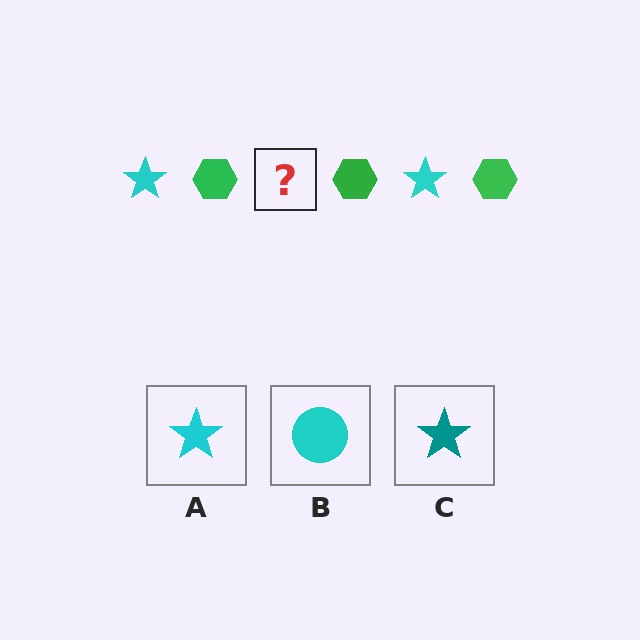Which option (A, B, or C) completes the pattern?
A.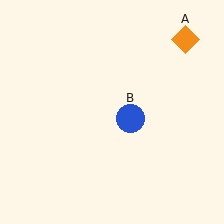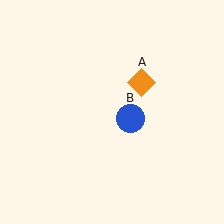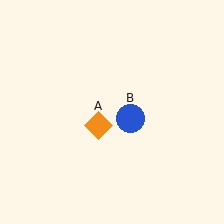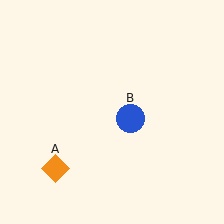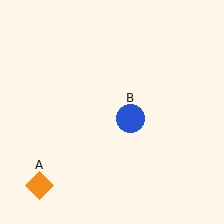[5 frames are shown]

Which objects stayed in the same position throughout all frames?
Blue circle (object B) remained stationary.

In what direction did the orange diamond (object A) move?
The orange diamond (object A) moved down and to the left.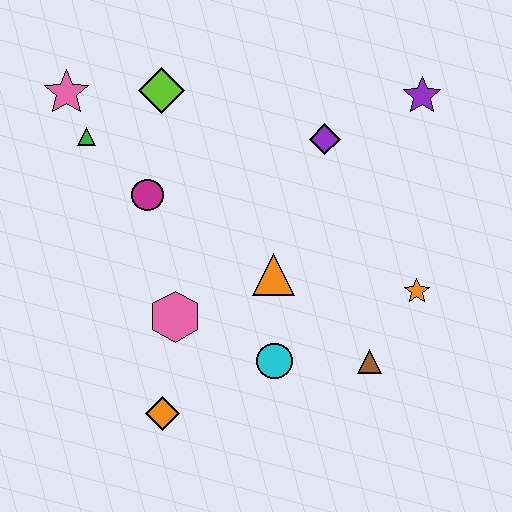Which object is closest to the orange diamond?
The pink hexagon is closest to the orange diamond.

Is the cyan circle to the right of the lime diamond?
Yes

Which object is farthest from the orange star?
The pink star is farthest from the orange star.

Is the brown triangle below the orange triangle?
Yes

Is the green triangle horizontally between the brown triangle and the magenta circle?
No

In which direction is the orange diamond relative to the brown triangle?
The orange diamond is to the left of the brown triangle.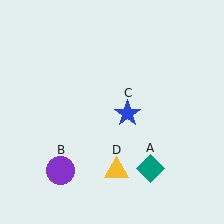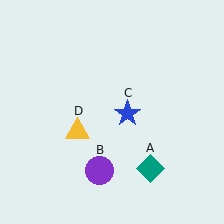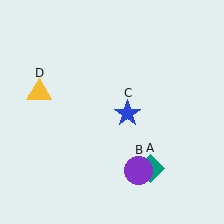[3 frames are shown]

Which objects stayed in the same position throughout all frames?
Teal diamond (object A) and blue star (object C) remained stationary.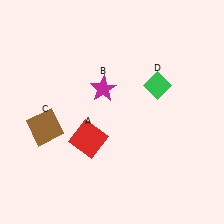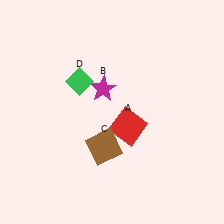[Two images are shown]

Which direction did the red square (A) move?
The red square (A) moved right.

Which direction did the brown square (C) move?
The brown square (C) moved right.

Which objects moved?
The objects that moved are: the red square (A), the brown square (C), the green diamond (D).